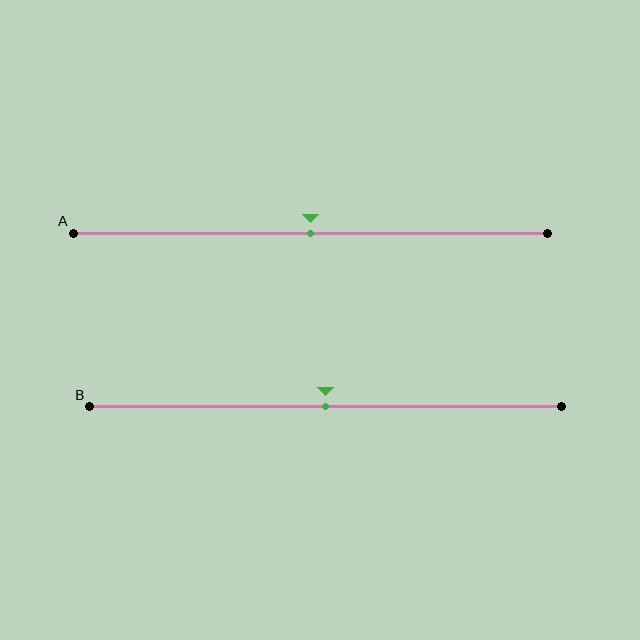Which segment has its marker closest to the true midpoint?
Segment A has its marker closest to the true midpoint.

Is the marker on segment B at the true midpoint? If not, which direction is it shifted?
Yes, the marker on segment B is at the true midpoint.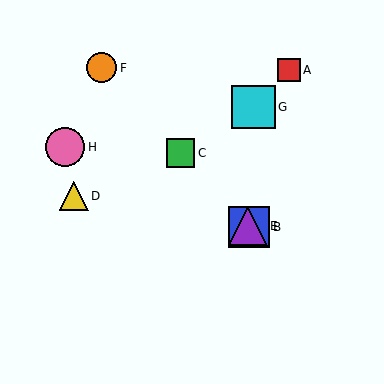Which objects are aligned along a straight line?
Objects B, C, E, F are aligned along a straight line.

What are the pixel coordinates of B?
Object B is at (249, 227).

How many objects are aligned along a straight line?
4 objects (B, C, E, F) are aligned along a straight line.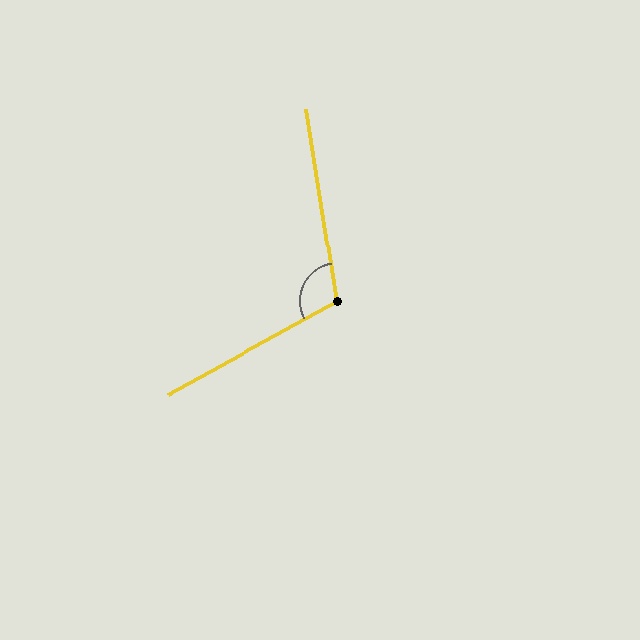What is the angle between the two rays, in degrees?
Approximately 109 degrees.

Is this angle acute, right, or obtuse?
It is obtuse.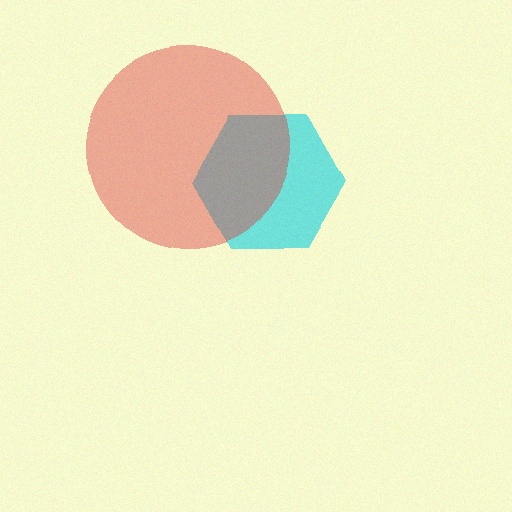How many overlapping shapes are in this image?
There are 2 overlapping shapes in the image.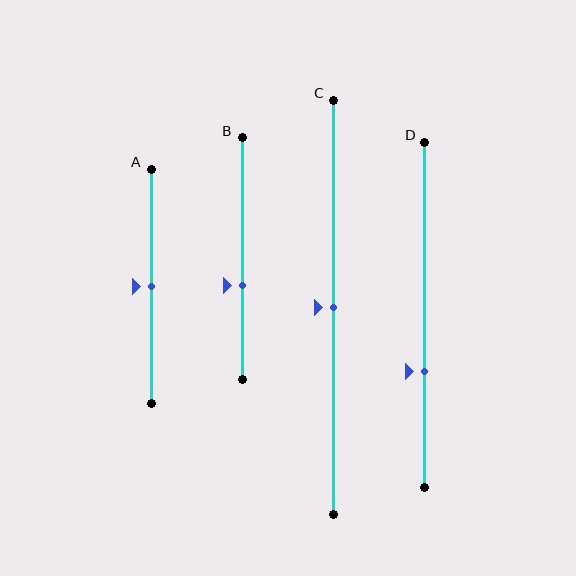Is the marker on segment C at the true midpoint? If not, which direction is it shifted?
Yes, the marker on segment C is at the true midpoint.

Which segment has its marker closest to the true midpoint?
Segment A has its marker closest to the true midpoint.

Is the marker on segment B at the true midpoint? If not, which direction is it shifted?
No, the marker on segment B is shifted downward by about 11% of the segment length.